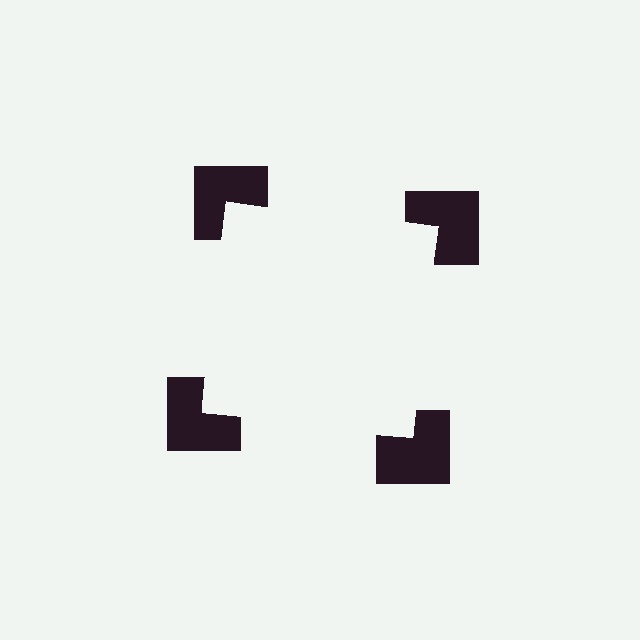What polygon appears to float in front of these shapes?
An illusory square — its edges are inferred from the aligned wedge cuts in the notched squares, not physically drawn.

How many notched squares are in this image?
There are 4 — one at each vertex of the illusory square.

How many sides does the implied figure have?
4 sides.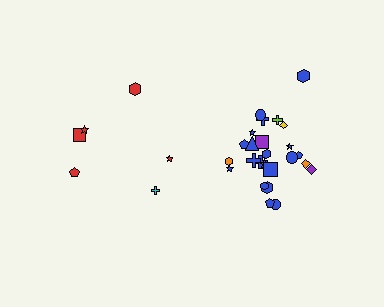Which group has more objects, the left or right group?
The right group.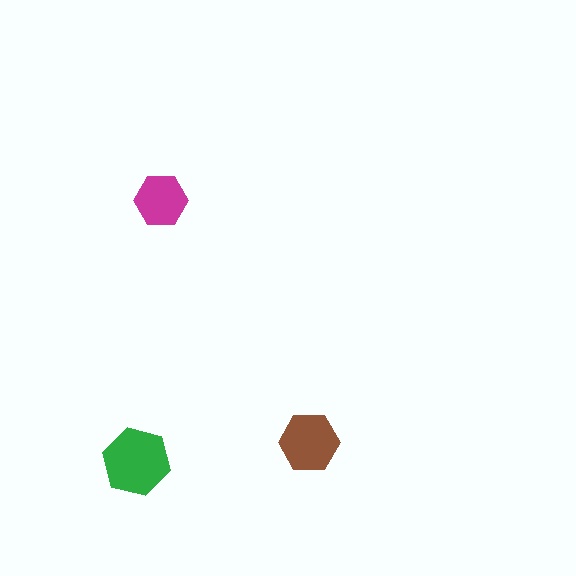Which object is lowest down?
The green hexagon is bottommost.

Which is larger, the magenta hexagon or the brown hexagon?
The brown one.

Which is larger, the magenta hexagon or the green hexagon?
The green one.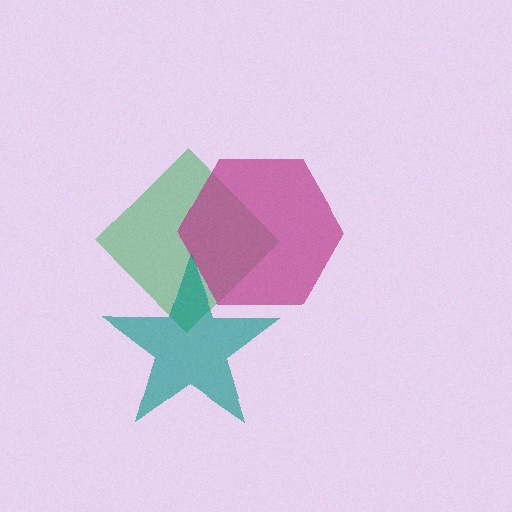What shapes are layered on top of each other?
The layered shapes are: a green diamond, a magenta hexagon, a teal star.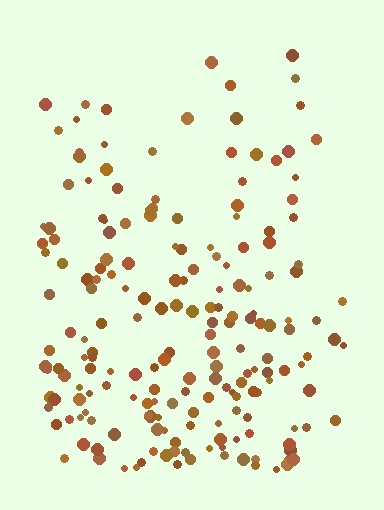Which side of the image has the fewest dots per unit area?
The top.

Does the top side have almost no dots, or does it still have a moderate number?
Still a moderate number, just noticeably fewer than the bottom.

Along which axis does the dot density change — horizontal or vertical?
Vertical.